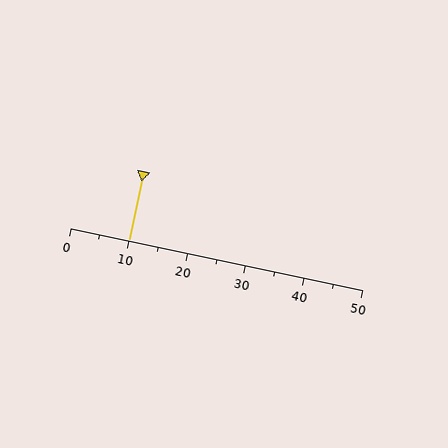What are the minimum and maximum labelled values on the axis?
The axis runs from 0 to 50.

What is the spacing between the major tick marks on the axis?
The major ticks are spaced 10 apart.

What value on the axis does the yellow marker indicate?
The marker indicates approximately 10.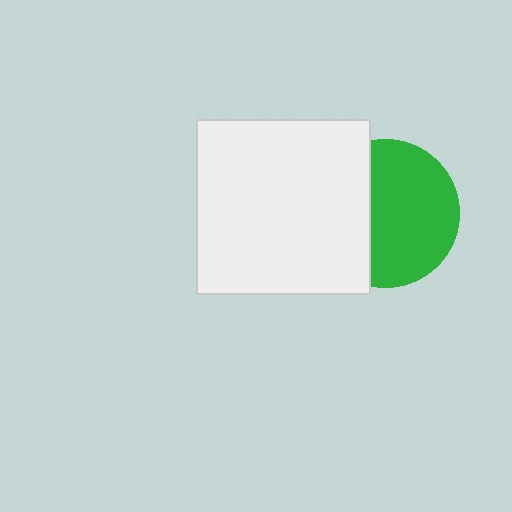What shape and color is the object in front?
The object in front is a white square.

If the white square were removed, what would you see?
You would see the complete green circle.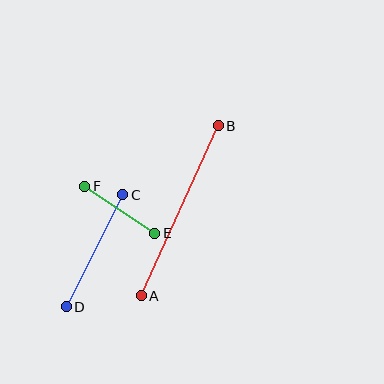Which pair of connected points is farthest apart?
Points A and B are farthest apart.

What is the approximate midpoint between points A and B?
The midpoint is at approximately (180, 211) pixels.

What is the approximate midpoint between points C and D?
The midpoint is at approximately (95, 251) pixels.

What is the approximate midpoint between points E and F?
The midpoint is at approximately (120, 210) pixels.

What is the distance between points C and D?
The distance is approximately 125 pixels.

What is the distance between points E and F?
The distance is approximately 84 pixels.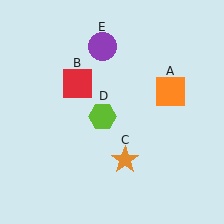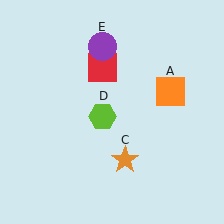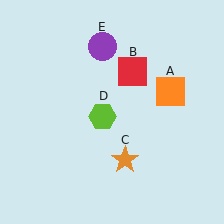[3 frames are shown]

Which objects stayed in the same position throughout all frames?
Orange square (object A) and orange star (object C) and lime hexagon (object D) and purple circle (object E) remained stationary.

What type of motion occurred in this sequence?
The red square (object B) rotated clockwise around the center of the scene.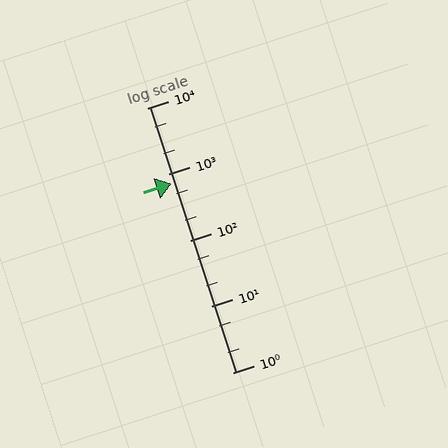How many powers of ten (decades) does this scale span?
The scale spans 4 decades, from 1 to 10000.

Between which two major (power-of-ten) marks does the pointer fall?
The pointer is between 100 and 1000.